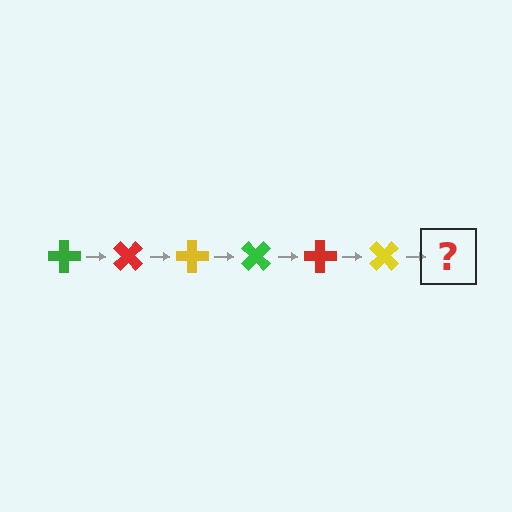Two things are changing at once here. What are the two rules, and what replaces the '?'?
The two rules are that it rotates 45 degrees each step and the color cycles through green, red, and yellow. The '?' should be a green cross, rotated 270 degrees from the start.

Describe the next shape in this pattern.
It should be a green cross, rotated 270 degrees from the start.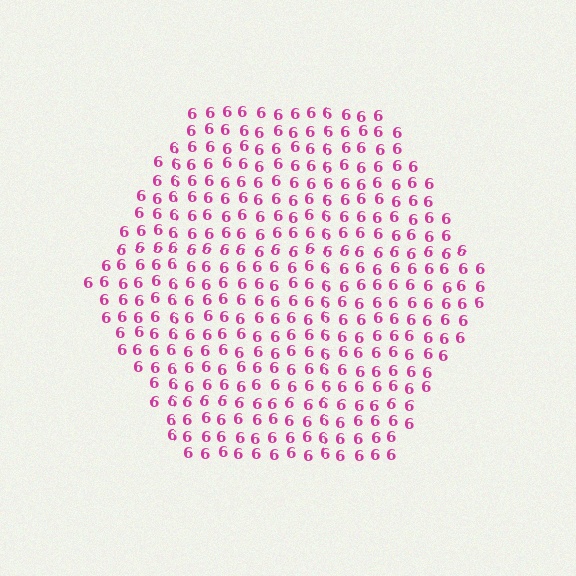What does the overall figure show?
The overall figure shows a hexagon.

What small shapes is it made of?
It is made of small digit 6's.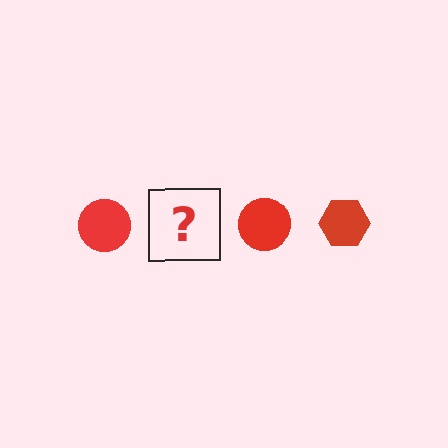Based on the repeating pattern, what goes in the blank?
The blank should be a red hexagon.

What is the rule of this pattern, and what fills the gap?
The rule is that the pattern cycles through circle, hexagon shapes in red. The gap should be filled with a red hexagon.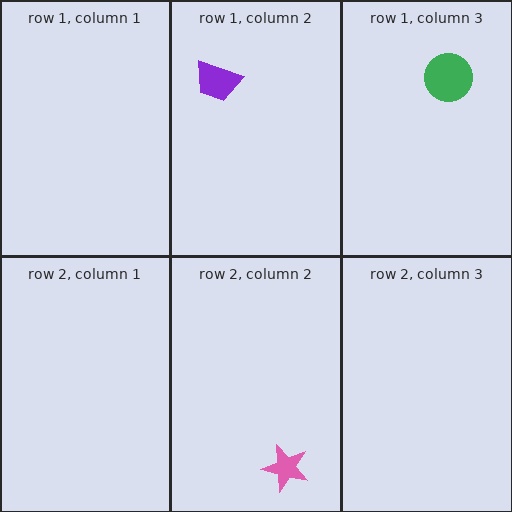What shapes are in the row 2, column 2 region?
The pink star.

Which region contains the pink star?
The row 2, column 2 region.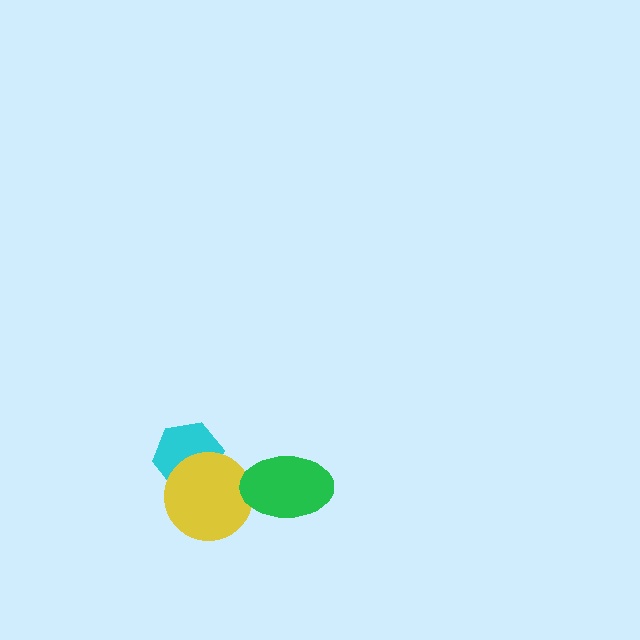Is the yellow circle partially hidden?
Yes, it is partially covered by another shape.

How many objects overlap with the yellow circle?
2 objects overlap with the yellow circle.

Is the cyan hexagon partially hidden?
Yes, it is partially covered by another shape.